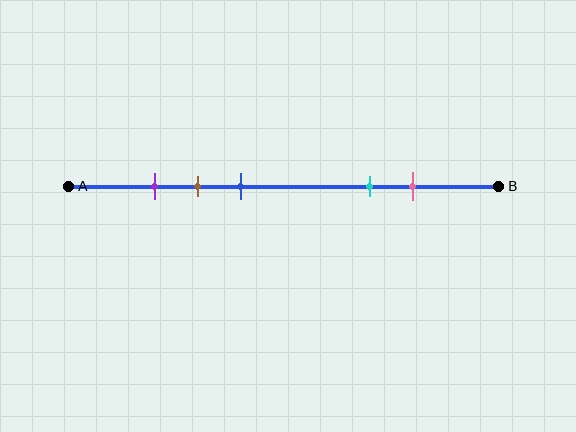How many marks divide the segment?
There are 5 marks dividing the segment.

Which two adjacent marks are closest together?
The purple and brown marks are the closest adjacent pair.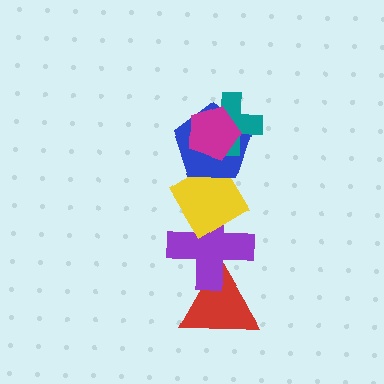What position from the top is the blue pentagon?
The blue pentagon is 3rd from the top.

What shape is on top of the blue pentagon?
The teal cross is on top of the blue pentagon.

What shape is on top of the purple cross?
The yellow diamond is on top of the purple cross.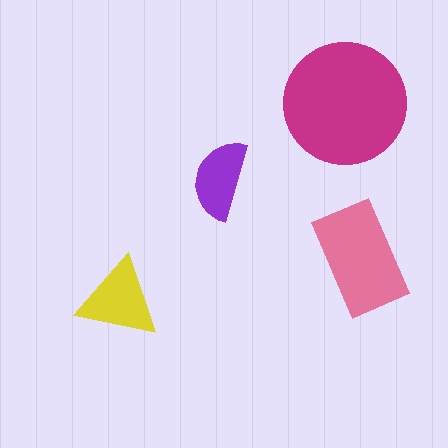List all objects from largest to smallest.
The magenta circle, the pink rectangle, the yellow triangle, the purple semicircle.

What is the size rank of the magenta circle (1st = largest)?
1st.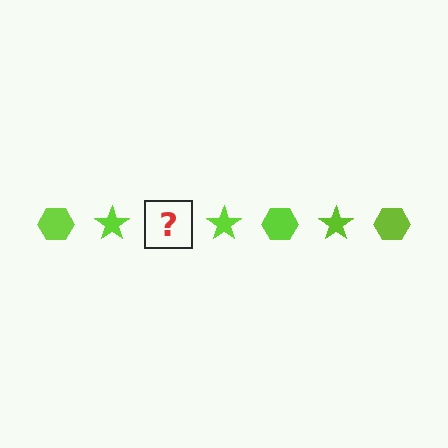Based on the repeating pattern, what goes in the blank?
The blank should be a lime hexagon.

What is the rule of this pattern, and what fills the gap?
The rule is that the pattern cycles through hexagon, star shapes in lime. The gap should be filled with a lime hexagon.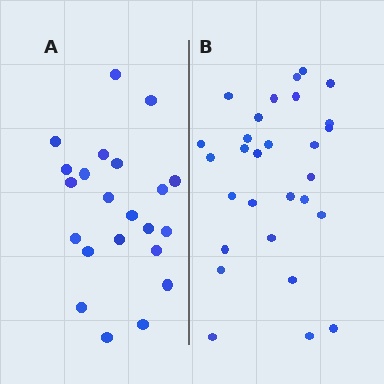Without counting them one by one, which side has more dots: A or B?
Region B (the right region) has more dots.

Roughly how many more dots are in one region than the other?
Region B has roughly 8 or so more dots than region A.